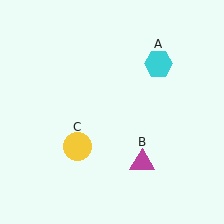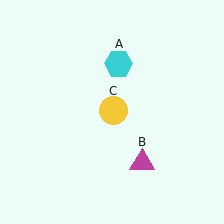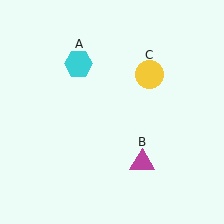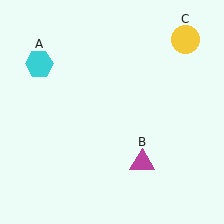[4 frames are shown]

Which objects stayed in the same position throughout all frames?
Magenta triangle (object B) remained stationary.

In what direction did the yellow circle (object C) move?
The yellow circle (object C) moved up and to the right.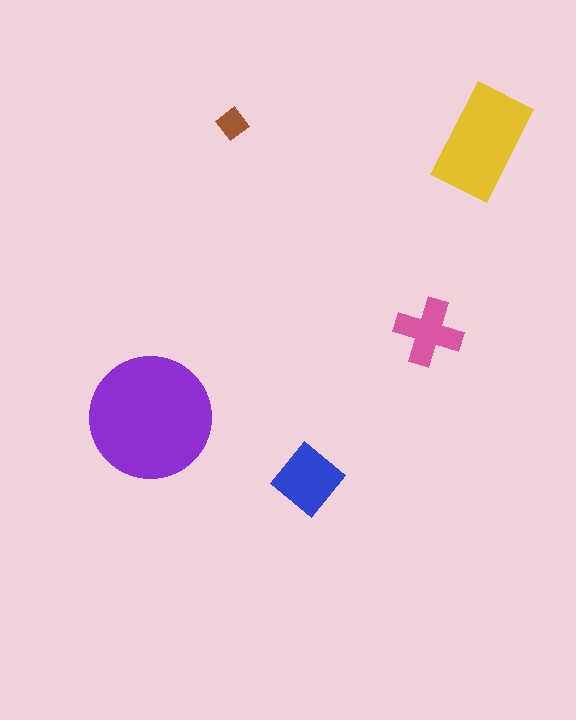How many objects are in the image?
There are 5 objects in the image.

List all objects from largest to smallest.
The purple circle, the yellow rectangle, the blue diamond, the pink cross, the brown diamond.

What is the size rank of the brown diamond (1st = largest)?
5th.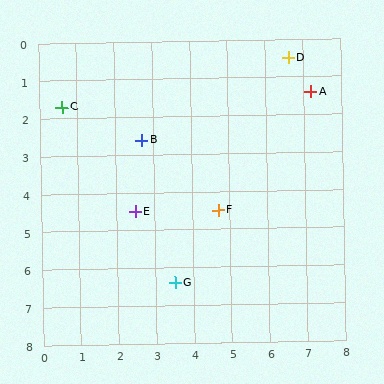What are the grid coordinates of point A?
Point A is at approximately (7.2, 1.4).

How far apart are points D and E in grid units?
Points D and E are about 5.7 grid units apart.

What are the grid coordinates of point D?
Point D is at approximately (6.6, 0.5).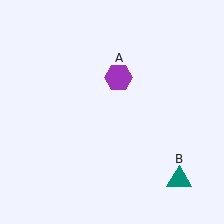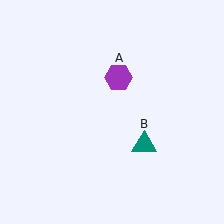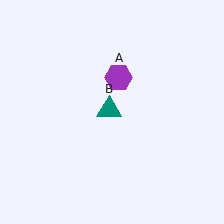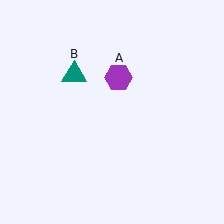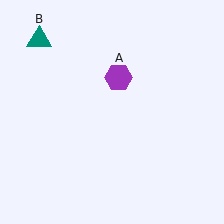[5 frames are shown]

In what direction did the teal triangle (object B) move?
The teal triangle (object B) moved up and to the left.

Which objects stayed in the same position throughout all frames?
Purple hexagon (object A) remained stationary.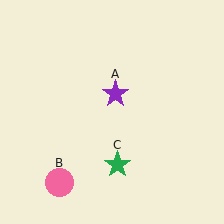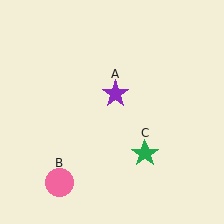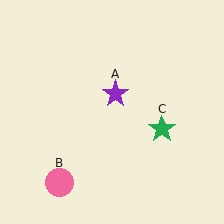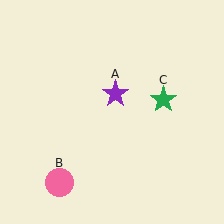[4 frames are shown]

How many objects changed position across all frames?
1 object changed position: green star (object C).